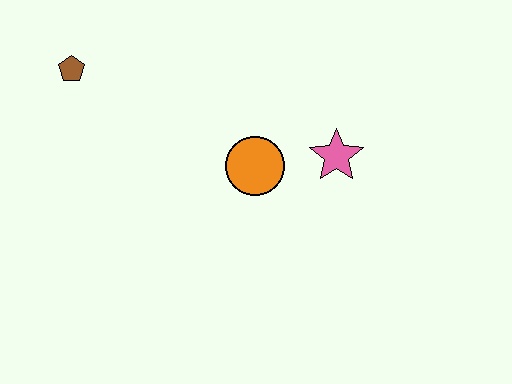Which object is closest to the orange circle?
The pink star is closest to the orange circle.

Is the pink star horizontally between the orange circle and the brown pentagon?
No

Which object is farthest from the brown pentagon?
The pink star is farthest from the brown pentagon.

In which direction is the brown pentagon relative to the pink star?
The brown pentagon is to the left of the pink star.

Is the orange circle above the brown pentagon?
No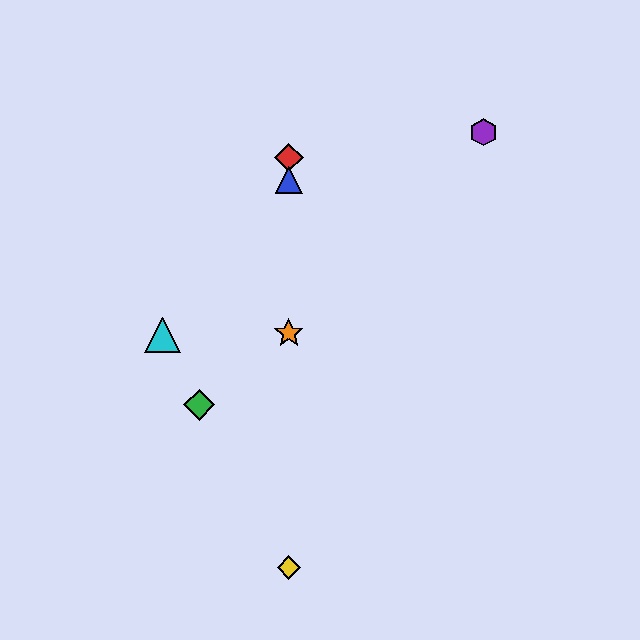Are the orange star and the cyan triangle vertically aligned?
No, the orange star is at x≈289 and the cyan triangle is at x≈163.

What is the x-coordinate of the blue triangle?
The blue triangle is at x≈289.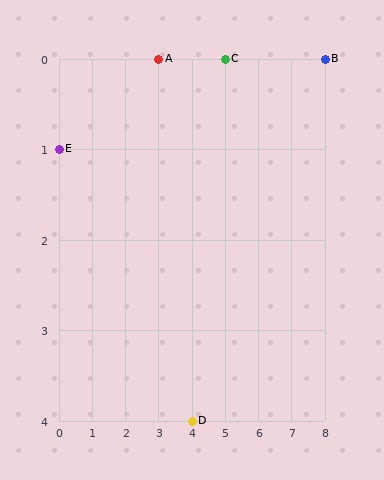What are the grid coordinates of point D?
Point D is at grid coordinates (4, 4).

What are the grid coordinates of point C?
Point C is at grid coordinates (5, 0).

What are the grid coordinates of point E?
Point E is at grid coordinates (0, 1).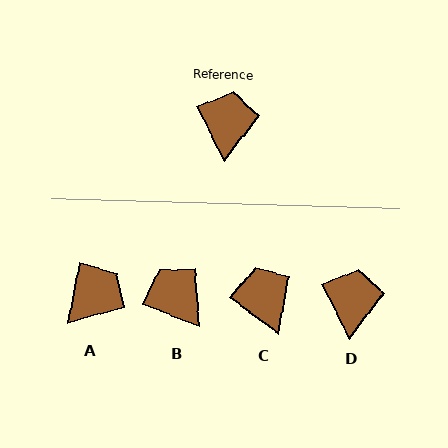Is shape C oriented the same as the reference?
No, it is off by about 27 degrees.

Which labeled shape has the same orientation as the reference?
D.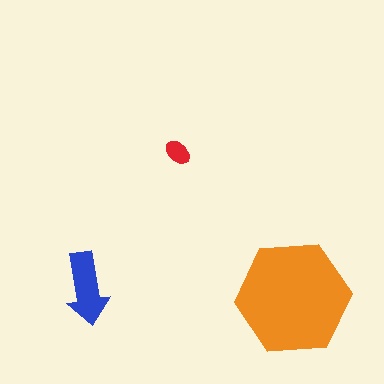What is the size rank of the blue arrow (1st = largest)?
2nd.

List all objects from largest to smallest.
The orange hexagon, the blue arrow, the red ellipse.